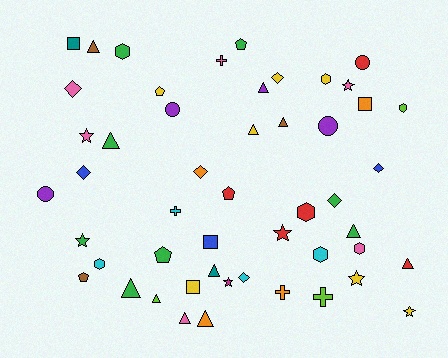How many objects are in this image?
There are 50 objects.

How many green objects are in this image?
There are 8 green objects.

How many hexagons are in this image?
There are 7 hexagons.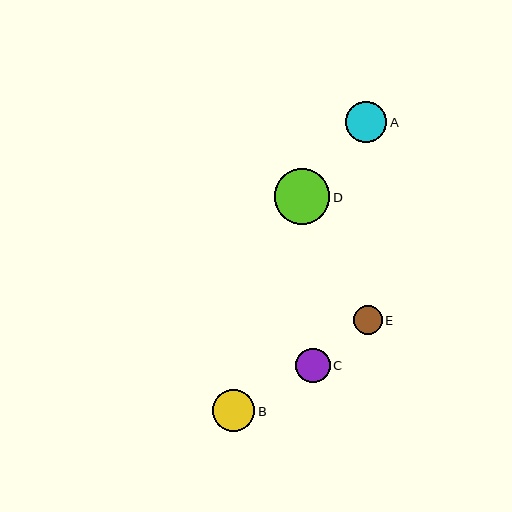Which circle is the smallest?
Circle E is the smallest with a size of approximately 28 pixels.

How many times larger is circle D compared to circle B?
Circle D is approximately 1.3 times the size of circle B.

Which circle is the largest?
Circle D is the largest with a size of approximately 55 pixels.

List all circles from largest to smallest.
From largest to smallest: D, B, A, C, E.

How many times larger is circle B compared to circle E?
Circle B is approximately 1.5 times the size of circle E.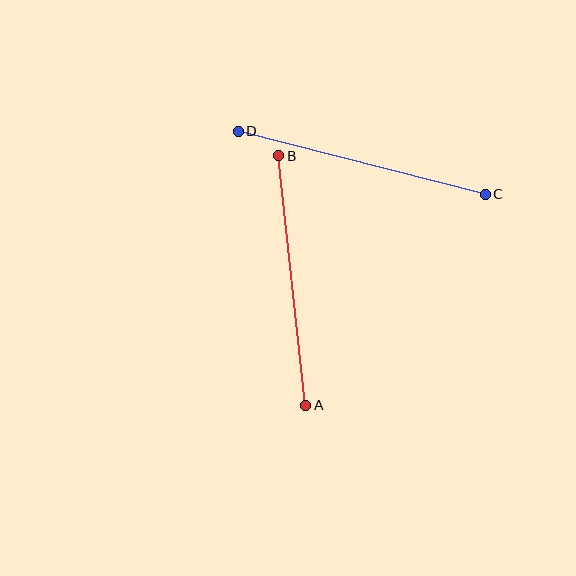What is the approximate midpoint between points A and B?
The midpoint is at approximately (292, 281) pixels.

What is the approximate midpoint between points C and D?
The midpoint is at approximately (362, 163) pixels.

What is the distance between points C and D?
The distance is approximately 255 pixels.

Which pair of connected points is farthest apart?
Points C and D are farthest apart.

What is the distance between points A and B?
The distance is approximately 251 pixels.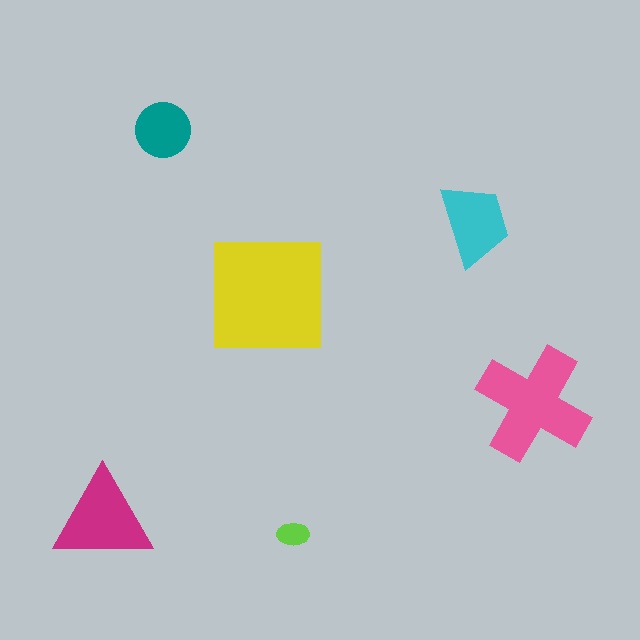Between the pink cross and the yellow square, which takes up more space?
The yellow square.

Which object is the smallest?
The lime ellipse.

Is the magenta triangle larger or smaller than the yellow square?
Smaller.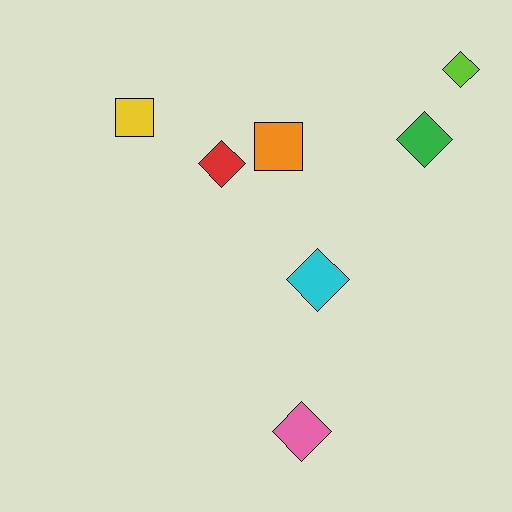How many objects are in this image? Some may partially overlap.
There are 7 objects.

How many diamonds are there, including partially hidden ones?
There are 5 diamonds.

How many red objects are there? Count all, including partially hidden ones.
There is 1 red object.